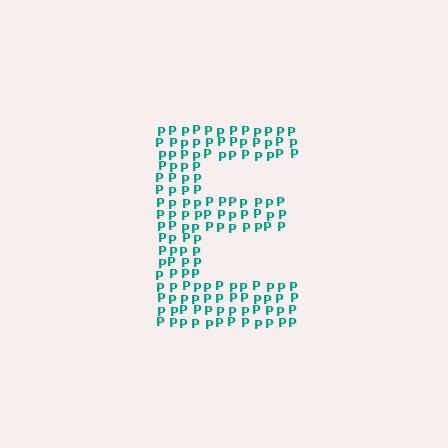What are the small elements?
The small elements are letter P's.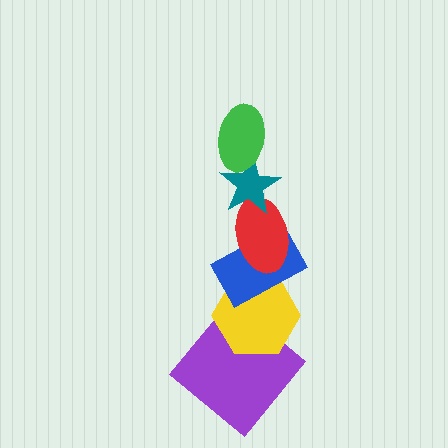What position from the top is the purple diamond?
The purple diamond is 6th from the top.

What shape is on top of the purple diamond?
The yellow hexagon is on top of the purple diamond.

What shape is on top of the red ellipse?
The teal star is on top of the red ellipse.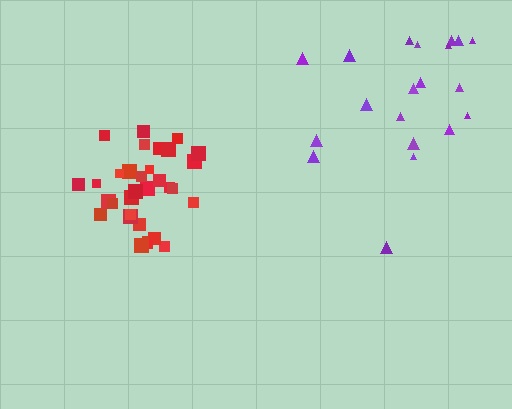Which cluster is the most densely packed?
Red.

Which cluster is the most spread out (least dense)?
Purple.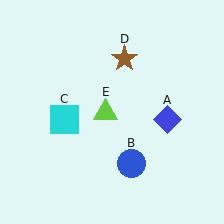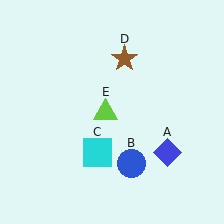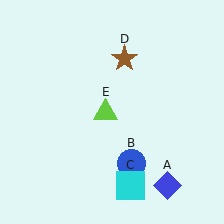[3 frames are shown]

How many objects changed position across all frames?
2 objects changed position: blue diamond (object A), cyan square (object C).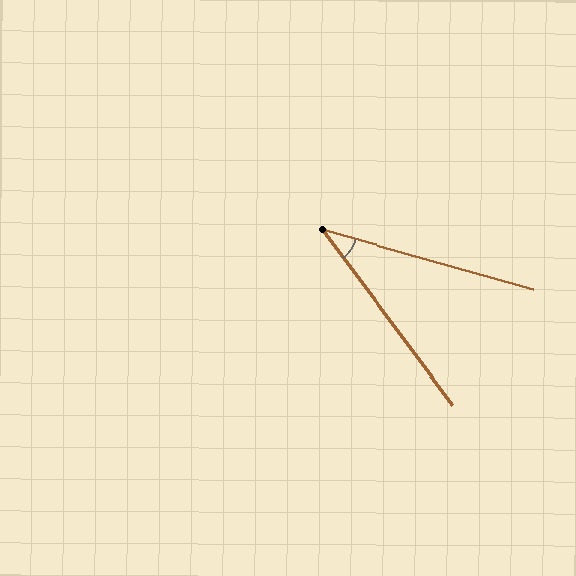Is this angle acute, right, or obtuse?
It is acute.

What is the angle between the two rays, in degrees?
Approximately 38 degrees.